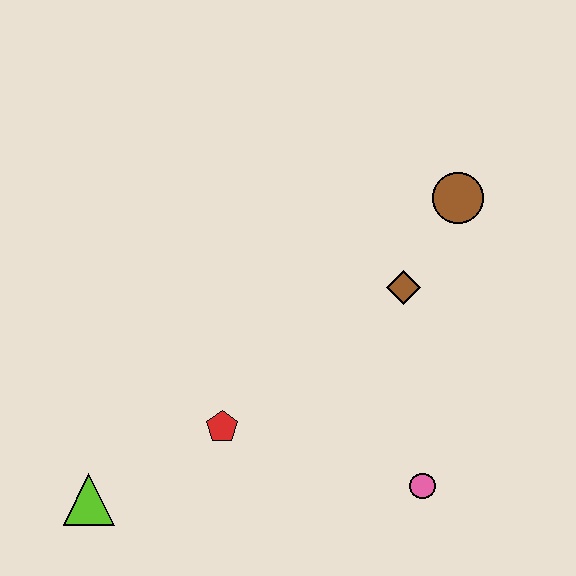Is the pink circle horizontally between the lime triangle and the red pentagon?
No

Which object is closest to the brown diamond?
The brown circle is closest to the brown diamond.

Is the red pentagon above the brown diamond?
No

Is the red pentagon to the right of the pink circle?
No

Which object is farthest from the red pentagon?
The brown circle is farthest from the red pentagon.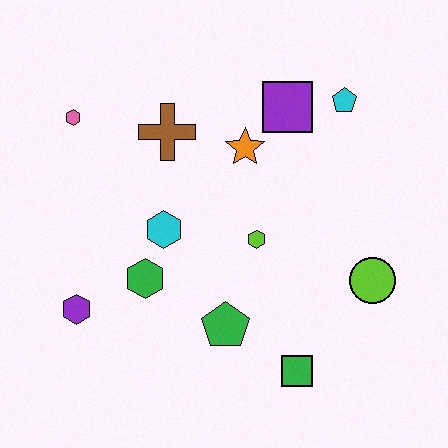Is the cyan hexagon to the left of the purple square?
Yes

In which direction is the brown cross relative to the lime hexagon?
The brown cross is above the lime hexagon.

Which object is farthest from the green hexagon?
The cyan pentagon is farthest from the green hexagon.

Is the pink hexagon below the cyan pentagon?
Yes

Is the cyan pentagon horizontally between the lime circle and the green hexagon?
Yes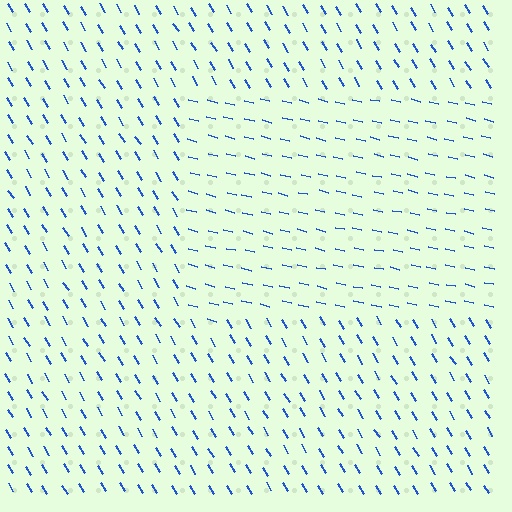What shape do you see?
I see a rectangle.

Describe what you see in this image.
The image is filled with small blue line segments. A rectangle region in the image has lines oriented differently from the surrounding lines, creating a visible texture boundary.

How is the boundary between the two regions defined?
The boundary is defined purely by a change in line orientation (approximately 45 degrees difference). All lines are the same color and thickness.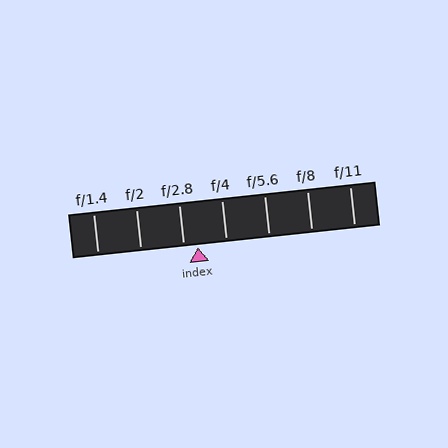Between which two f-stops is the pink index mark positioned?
The index mark is between f/2.8 and f/4.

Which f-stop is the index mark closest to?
The index mark is closest to f/2.8.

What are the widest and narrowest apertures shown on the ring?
The widest aperture shown is f/1.4 and the narrowest is f/11.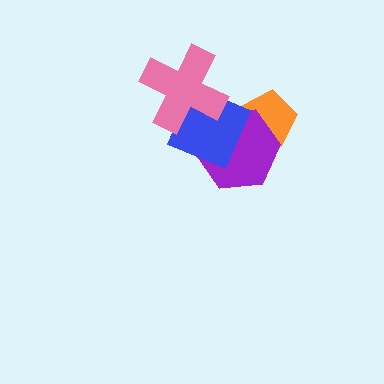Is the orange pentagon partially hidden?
Yes, it is partially covered by another shape.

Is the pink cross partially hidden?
No, no other shape covers it.